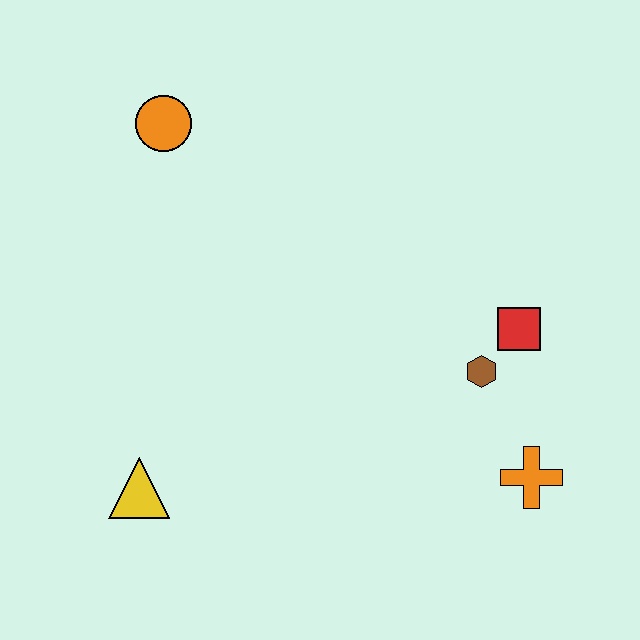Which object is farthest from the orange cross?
The orange circle is farthest from the orange cross.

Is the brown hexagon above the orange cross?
Yes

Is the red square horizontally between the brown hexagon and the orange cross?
Yes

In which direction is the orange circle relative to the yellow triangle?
The orange circle is above the yellow triangle.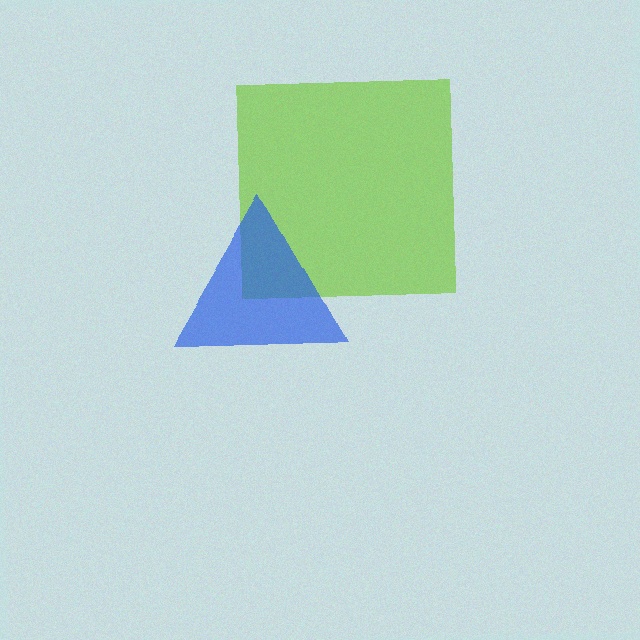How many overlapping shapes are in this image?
There are 2 overlapping shapes in the image.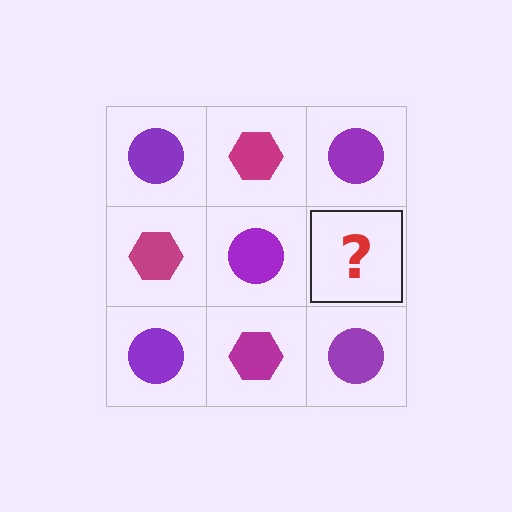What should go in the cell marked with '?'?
The missing cell should contain a magenta hexagon.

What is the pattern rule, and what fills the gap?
The rule is that it alternates purple circle and magenta hexagon in a checkerboard pattern. The gap should be filled with a magenta hexagon.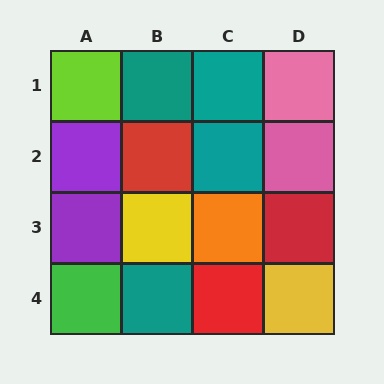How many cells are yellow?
2 cells are yellow.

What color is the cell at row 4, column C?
Red.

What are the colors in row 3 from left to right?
Purple, yellow, orange, red.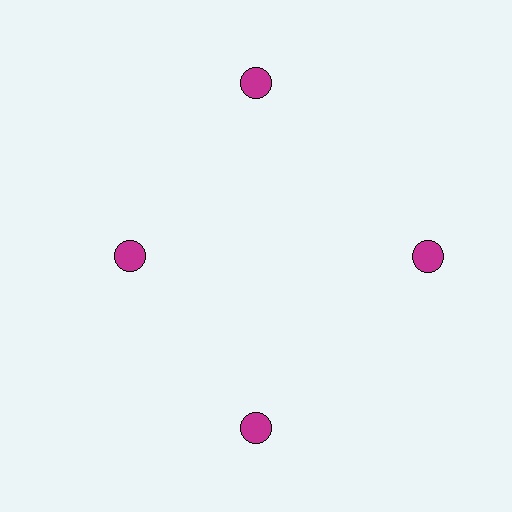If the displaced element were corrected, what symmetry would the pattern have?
It would have 4-fold rotational symmetry — the pattern would map onto itself every 90 degrees.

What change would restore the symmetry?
The symmetry would be restored by moving it outward, back onto the ring so that all 4 circles sit at equal angles and equal distance from the center.